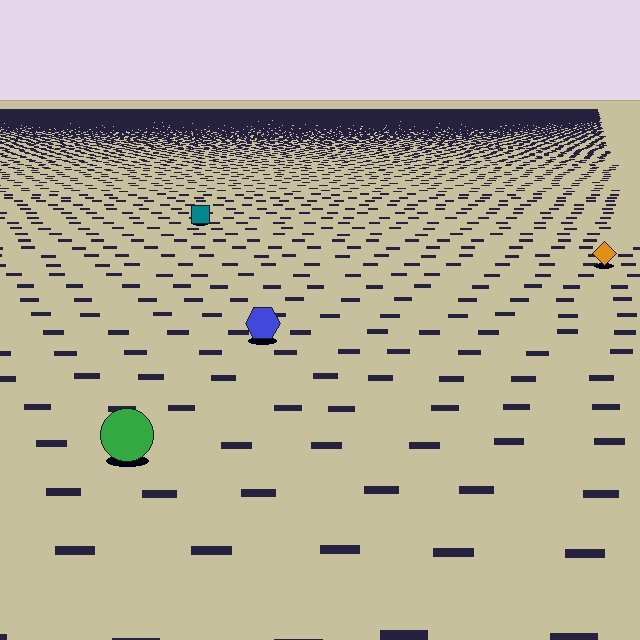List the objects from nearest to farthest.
From nearest to farthest: the green circle, the blue hexagon, the orange diamond, the teal square.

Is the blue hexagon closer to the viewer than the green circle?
No. The green circle is closer — you can tell from the texture gradient: the ground texture is coarser near it.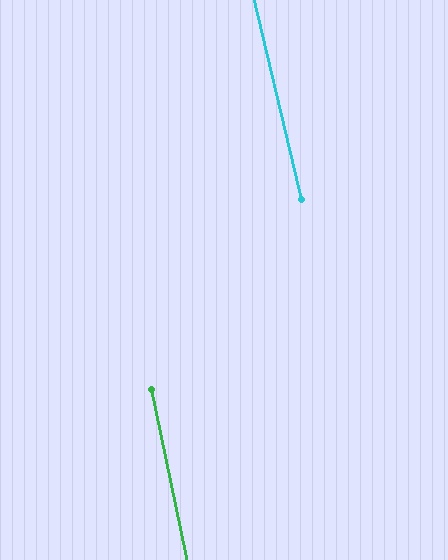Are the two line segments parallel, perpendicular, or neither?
Parallel — their directions differ by only 1.5°.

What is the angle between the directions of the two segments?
Approximately 1 degree.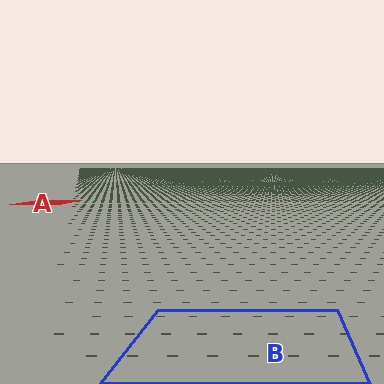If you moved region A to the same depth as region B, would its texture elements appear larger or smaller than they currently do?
They would appear larger. At a closer depth, the same texture elements are projected at a bigger on-screen size.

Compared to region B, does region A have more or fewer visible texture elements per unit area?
Region A has more texture elements per unit area — they are packed more densely because it is farther away.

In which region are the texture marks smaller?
The texture marks are smaller in region A, because it is farther away.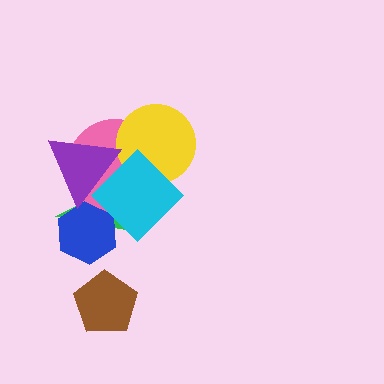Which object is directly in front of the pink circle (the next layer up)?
The blue hexagon is directly in front of the pink circle.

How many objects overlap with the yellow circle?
2 objects overlap with the yellow circle.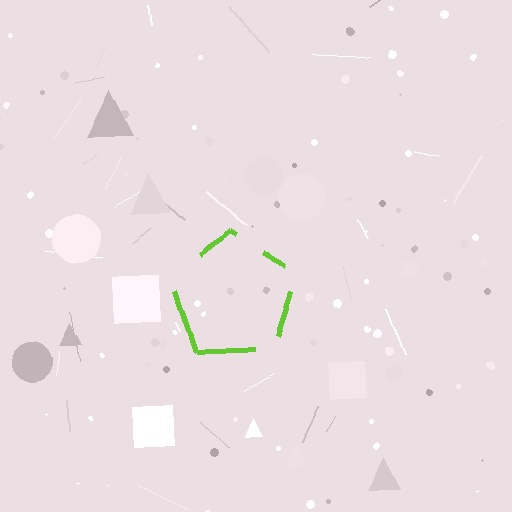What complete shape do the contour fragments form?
The contour fragments form a pentagon.